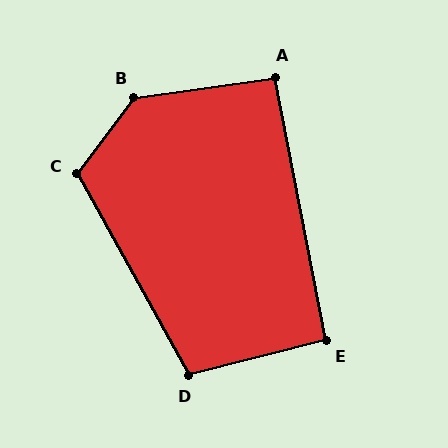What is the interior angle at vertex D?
Approximately 105 degrees (obtuse).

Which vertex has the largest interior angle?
B, at approximately 135 degrees.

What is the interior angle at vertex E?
Approximately 93 degrees (approximately right).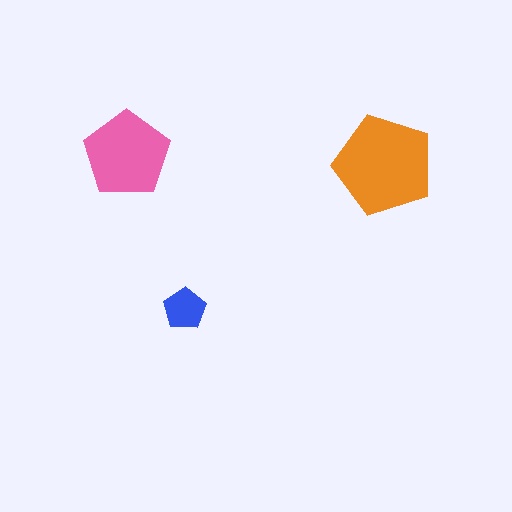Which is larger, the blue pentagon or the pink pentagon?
The pink one.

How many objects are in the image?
There are 3 objects in the image.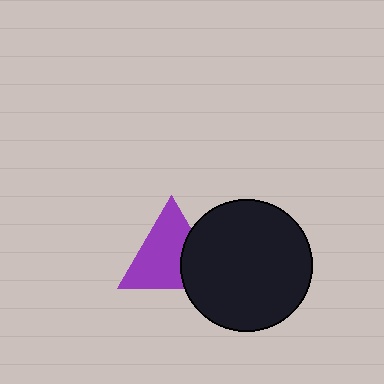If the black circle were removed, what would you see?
You would see the complete purple triangle.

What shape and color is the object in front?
The object in front is a black circle.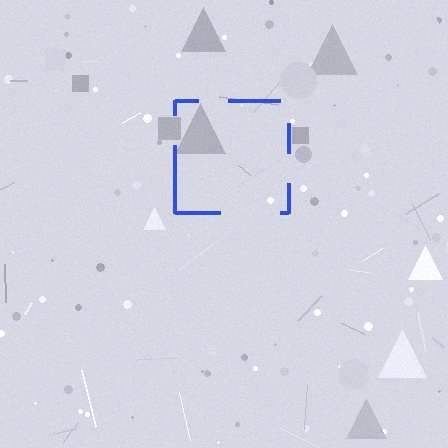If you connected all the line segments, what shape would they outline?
They would outline a square.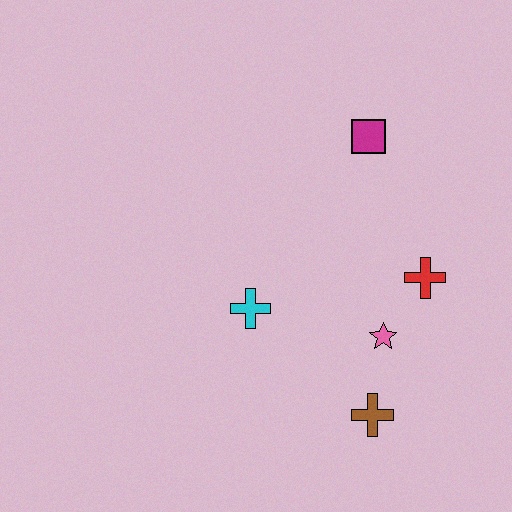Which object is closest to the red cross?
The pink star is closest to the red cross.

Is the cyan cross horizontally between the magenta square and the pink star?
No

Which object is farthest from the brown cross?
The magenta square is farthest from the brown cross.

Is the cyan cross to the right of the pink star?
No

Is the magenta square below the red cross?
No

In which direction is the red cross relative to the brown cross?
The red cross is above the brown cross.